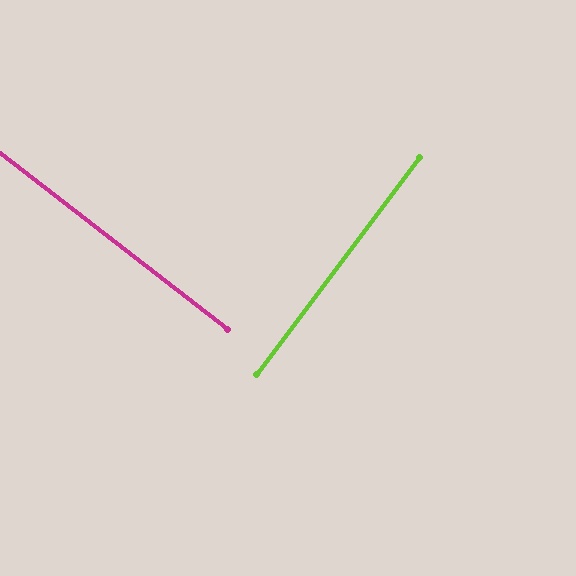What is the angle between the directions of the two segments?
Approximately 89 degrees.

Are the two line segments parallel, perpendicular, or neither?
Perpendicular — they meet at approximately 89°.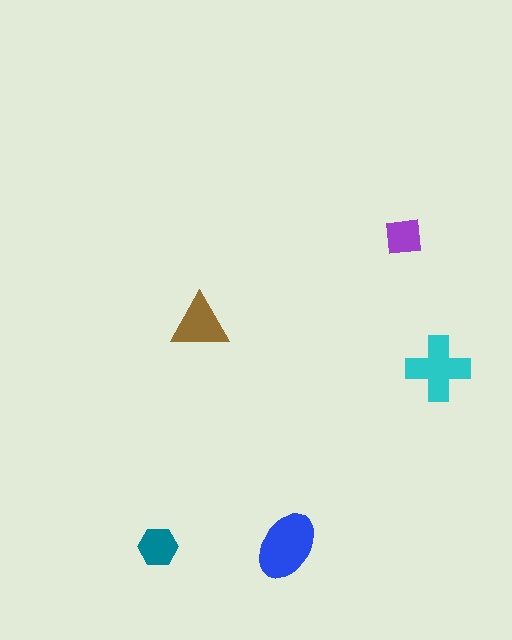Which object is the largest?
The blue ellipse.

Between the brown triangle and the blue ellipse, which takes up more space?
The blue ellipse.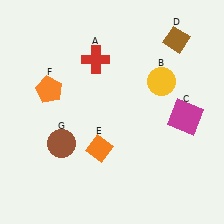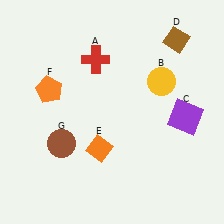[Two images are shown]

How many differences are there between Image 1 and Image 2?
There is 1 difference between the two images.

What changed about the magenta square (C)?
In Image 1, C is magenta. In Image 2, it changed to purple.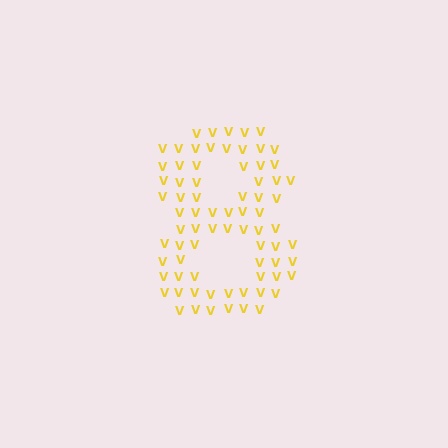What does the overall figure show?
The overall figure shows the digit 8.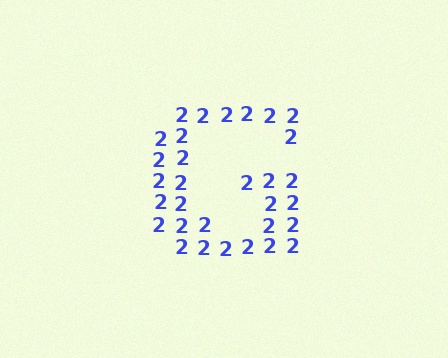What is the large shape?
The large shape is the letter G.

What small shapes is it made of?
It is made of small digit 2's.